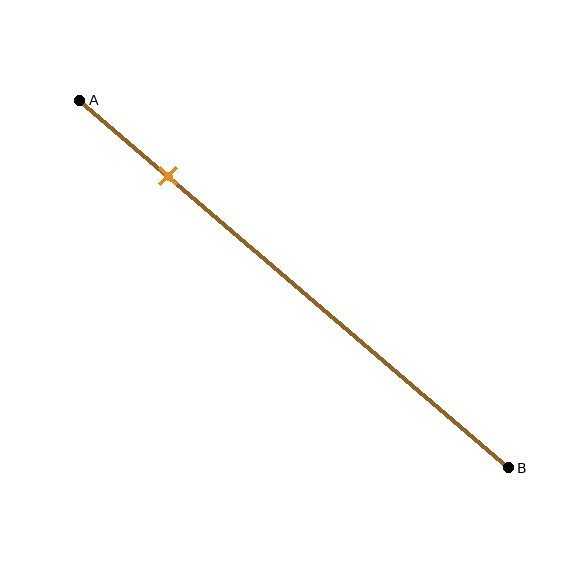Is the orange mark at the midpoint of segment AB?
No, the mark is at about 20% from A, not at the 50% midpoint.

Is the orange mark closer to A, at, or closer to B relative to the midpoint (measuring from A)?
The orange mark is closer to point A than the midpoint of segment AB.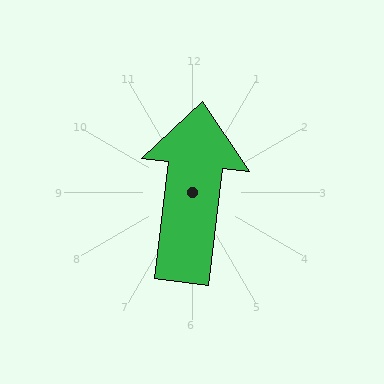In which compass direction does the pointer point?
North.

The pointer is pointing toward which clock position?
Roughly 12 o'clock.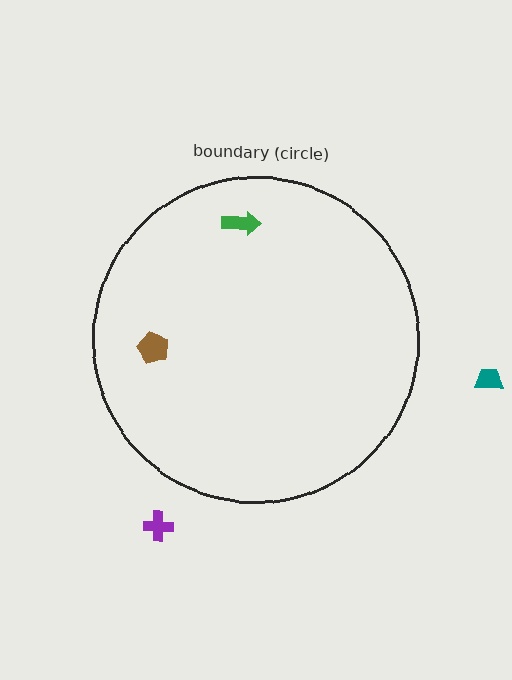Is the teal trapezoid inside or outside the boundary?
Outside.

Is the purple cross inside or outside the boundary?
Outside.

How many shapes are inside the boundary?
2 inside, 2 outside.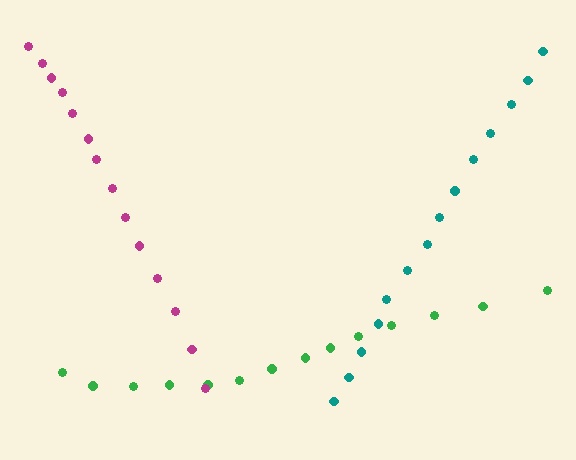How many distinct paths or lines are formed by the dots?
There are 3 distinct paths.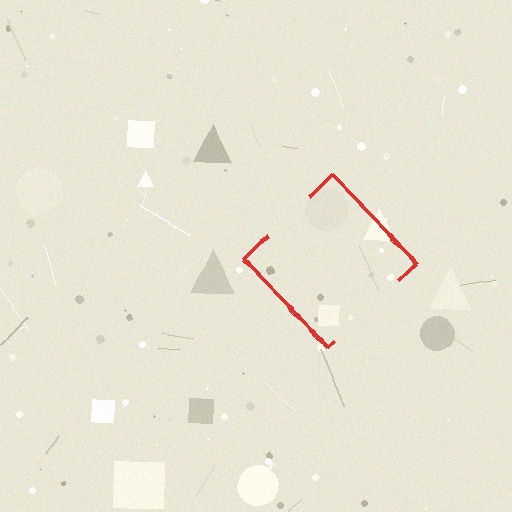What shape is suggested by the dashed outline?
The dashed outline suggests a diamond.